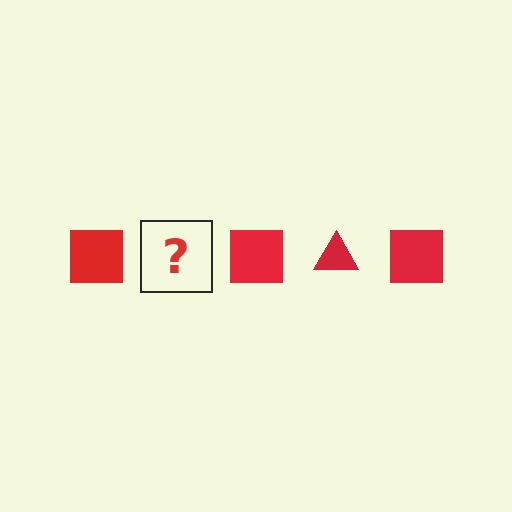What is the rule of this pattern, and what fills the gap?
The rule is that the pattern cycles through square, triangle shapes in red. The gap should be filled with a red triangle.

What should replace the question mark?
The question mark should be replaced with a red triangle.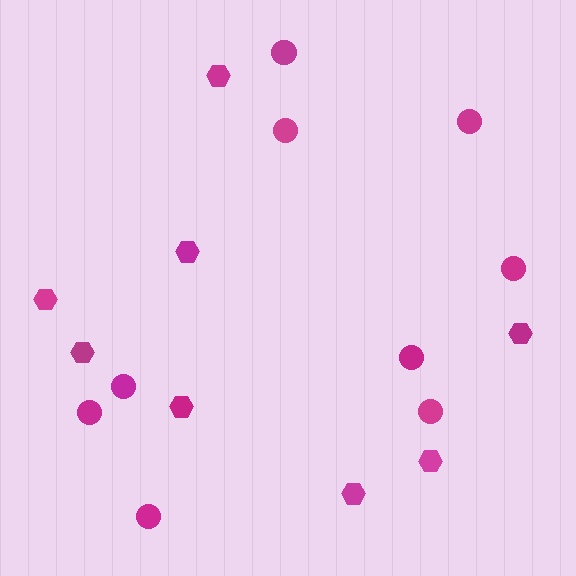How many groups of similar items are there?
There are 2 groups: one group of hexagons (8) and one group of circles (9).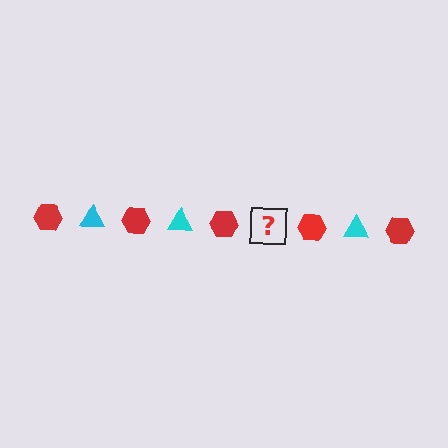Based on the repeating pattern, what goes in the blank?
The blank should be a cyan triangle.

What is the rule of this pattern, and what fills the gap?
The rule is that the pattern alternates between red hexagon and cyan triangle. The gap should be filled with a cyan triangle.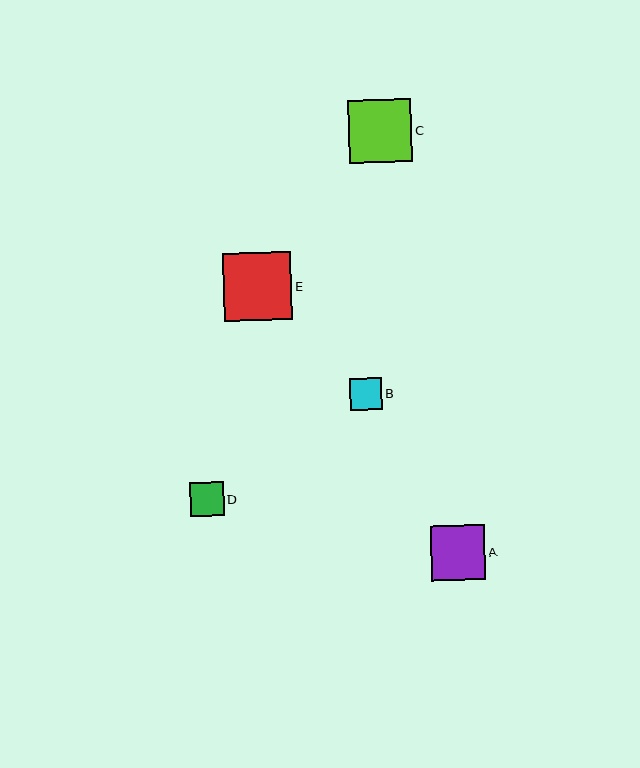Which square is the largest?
Square E is the largest with a size of approximately 69 pixels.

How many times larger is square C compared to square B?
Square C is approximately 2.0 times the size of square B.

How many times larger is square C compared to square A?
Square C is approximately 1.2 times the size of square A.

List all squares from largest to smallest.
From largest to smallest: E, C, A, D, B.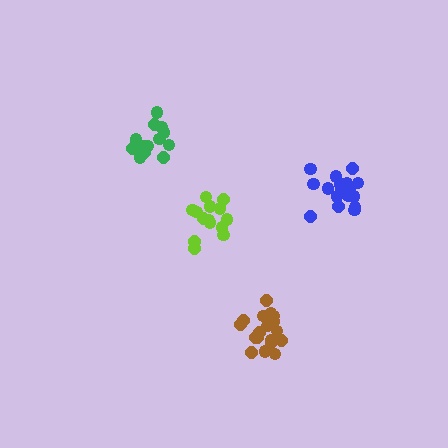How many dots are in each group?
Group 1: 19 dots, Group 2: 18 dots, Group 3: 14 dots, Group 4: 14 dots (65 total).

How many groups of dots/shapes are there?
There are 4 groups.